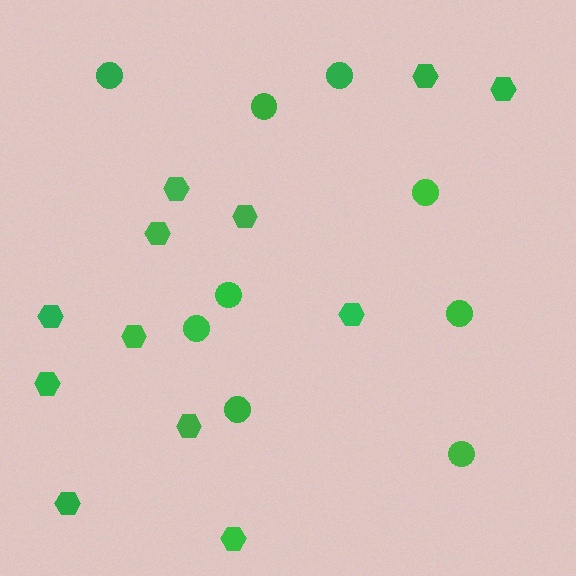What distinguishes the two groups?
There are 2 groups: one group of hexagons (12) and one group of circles (9).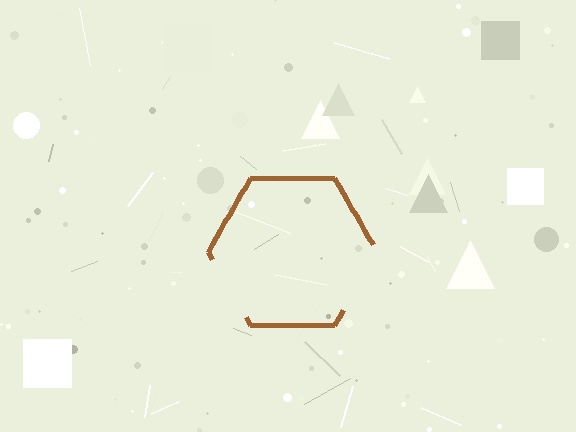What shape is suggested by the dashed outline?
The dashed outline suggests a hexagon.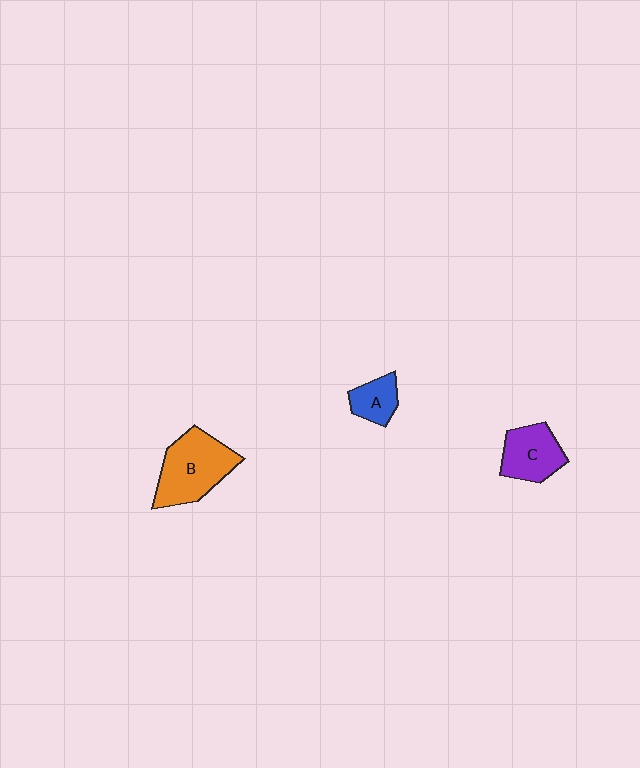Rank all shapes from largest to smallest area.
From largest to smallest: B (orange), C (purple), A (blue).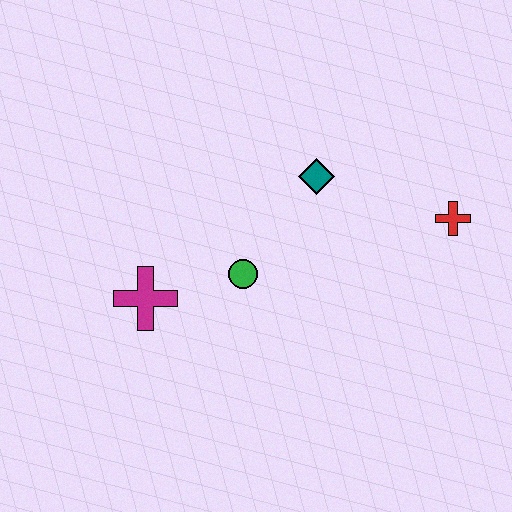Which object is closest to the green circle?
The magenta cross is closest to the green circle.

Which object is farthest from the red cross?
The magenta cross is farthest from the red cross.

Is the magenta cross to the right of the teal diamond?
No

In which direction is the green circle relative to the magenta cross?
The green circle is to the right of the magenta cross.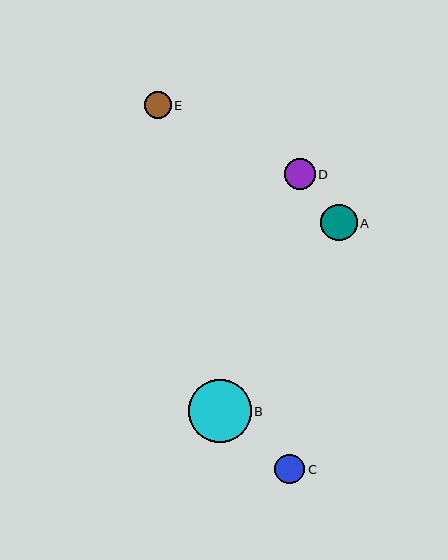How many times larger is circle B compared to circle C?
Circle B is approximately 2.1 times the size of circle C.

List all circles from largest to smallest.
From largest to smallest: B, A, D, C, E.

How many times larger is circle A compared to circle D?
Circle A is approximately 1.2 times the size of circle D.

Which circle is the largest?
Circle B is the largest with a size of approximately 63 pixels.